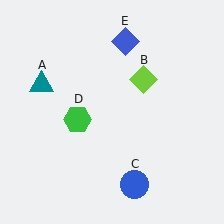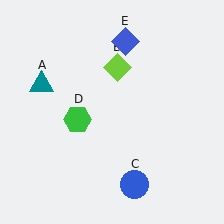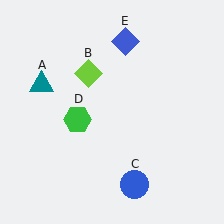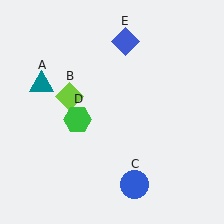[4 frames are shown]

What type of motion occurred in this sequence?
The lime diamond (object B) rotated counterclockwise around the center of the scene.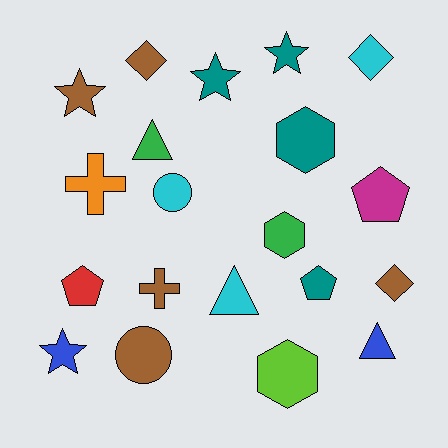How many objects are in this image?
There are 20 objects.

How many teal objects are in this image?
There are 4 teal objects.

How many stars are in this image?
There are 4 stars.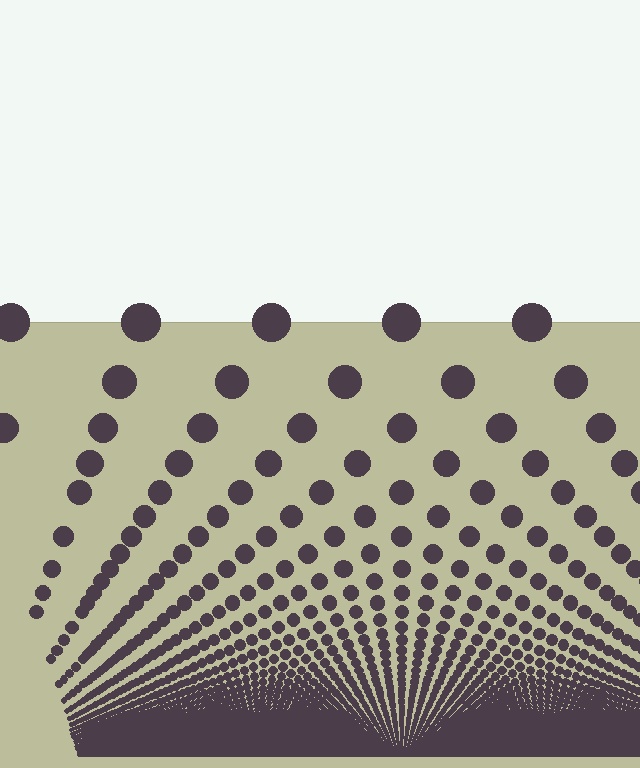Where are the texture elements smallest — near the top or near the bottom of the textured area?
Near the bottom.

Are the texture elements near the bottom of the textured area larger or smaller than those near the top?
Smaller. The gradient is inverted — elements near the bottom are smaller and denser.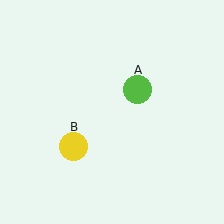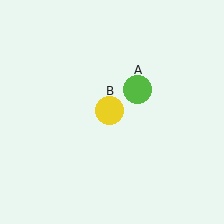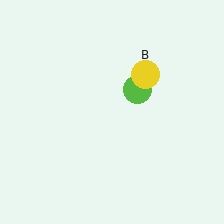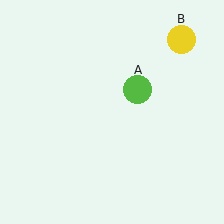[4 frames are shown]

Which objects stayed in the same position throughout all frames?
Lime circle (object A) remained stationary.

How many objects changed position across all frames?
1 object changed position: yellow circle (object B).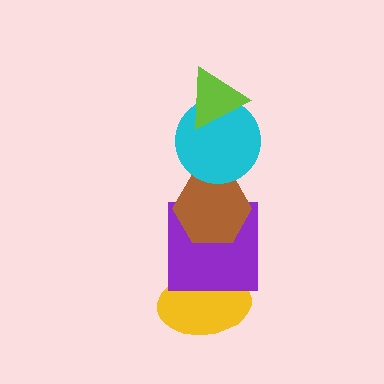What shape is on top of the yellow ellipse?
The purple square is on top of the yellow ellipse.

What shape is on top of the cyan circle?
The lime triangle is on top of the cyan circle.